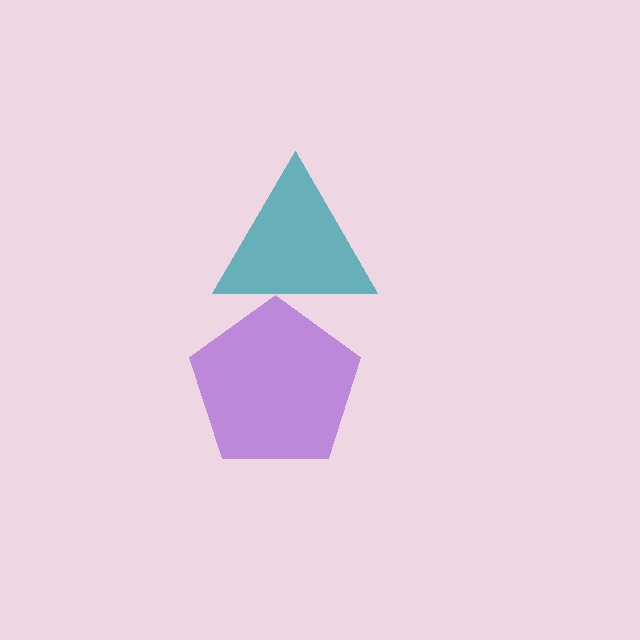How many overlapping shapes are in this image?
There are 2 overlapping shapes in the image.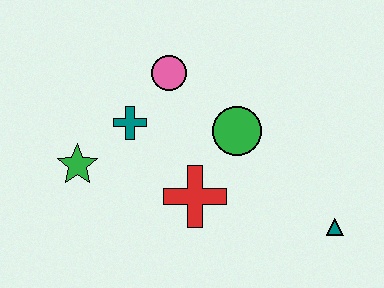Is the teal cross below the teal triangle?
No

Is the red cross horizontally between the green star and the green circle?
Yes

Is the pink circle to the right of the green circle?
No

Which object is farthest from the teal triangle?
The green star is farthest from the teal triangle.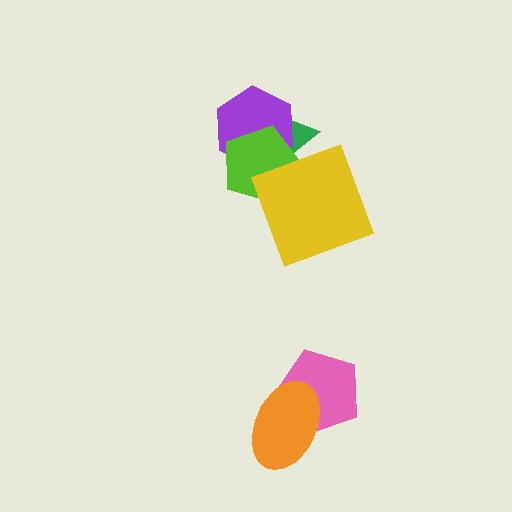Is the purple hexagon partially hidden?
Yes, it is partially covered by another shape.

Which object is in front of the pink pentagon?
The orange ellipse is in front of the pink pentagon.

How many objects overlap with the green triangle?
2 objects overlap with the green triangle.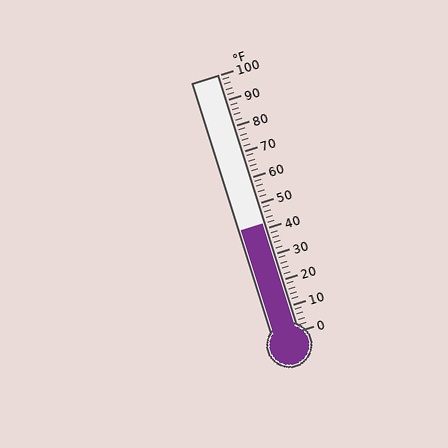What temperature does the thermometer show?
The thermometer shows approximately 42°F.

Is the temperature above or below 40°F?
The temperature is above 40°F.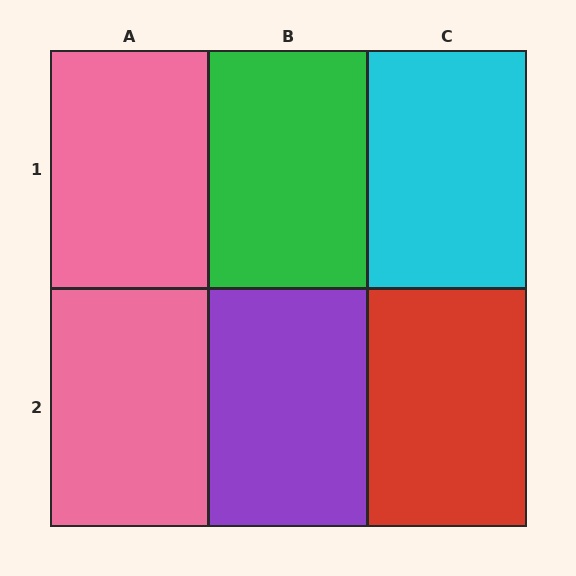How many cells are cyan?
1 cell is cyan.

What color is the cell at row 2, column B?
Purple.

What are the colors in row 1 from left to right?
Pink, green, cyan.